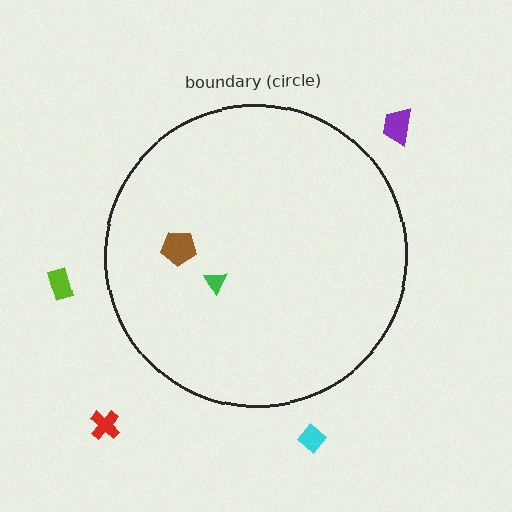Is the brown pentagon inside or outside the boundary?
Inside.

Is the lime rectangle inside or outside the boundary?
Outside.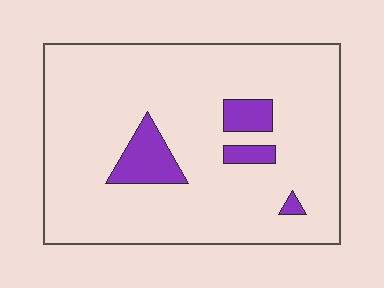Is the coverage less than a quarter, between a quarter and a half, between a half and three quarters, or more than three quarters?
Less than a quarter.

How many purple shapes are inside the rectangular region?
4.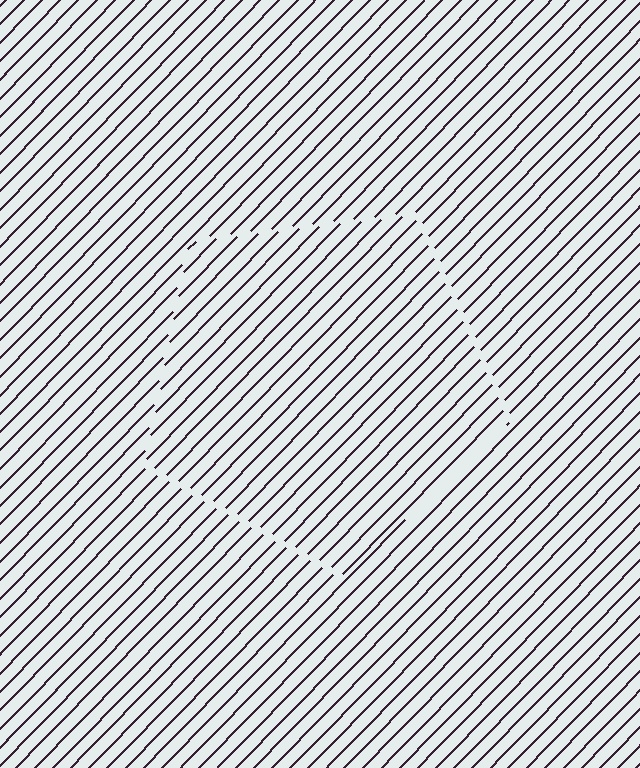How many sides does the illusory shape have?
5 sides — the line-ends trace a pentagon.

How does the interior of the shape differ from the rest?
The interior of the shape contains the same grating, shifted by half a period — the contour is defined by the phase discontinuity where line-ends from the inner and outer gratings abut.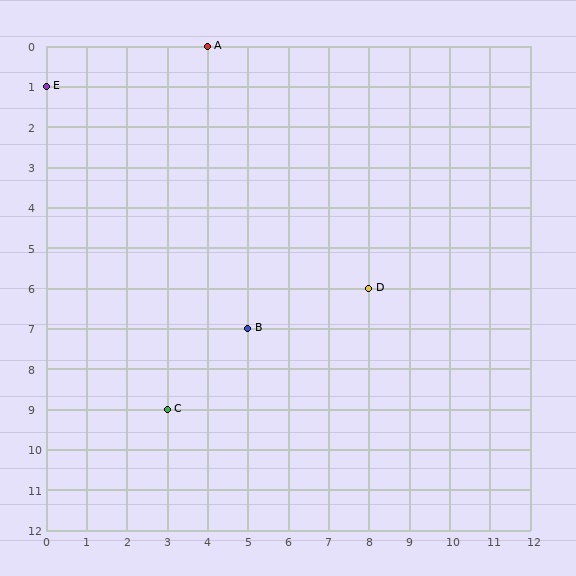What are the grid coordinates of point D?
Point D is at grid coordinates (8, 6).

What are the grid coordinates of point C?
Point C is at grid coordinates (3, 9).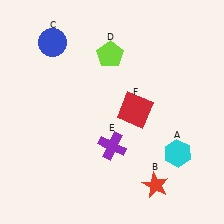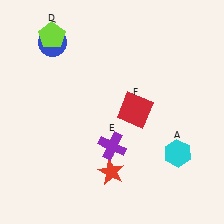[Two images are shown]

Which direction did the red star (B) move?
The red star (B) moved left.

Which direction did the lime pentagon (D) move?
The lime pentagon (D) moved left.